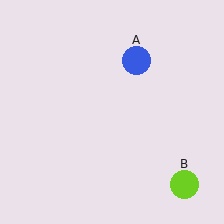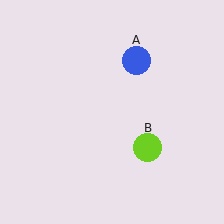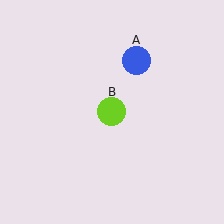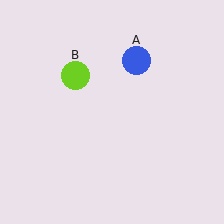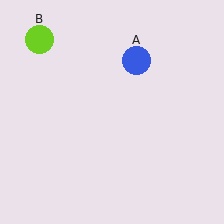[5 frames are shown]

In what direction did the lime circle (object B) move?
The lime circle (object B) moved up and to the left.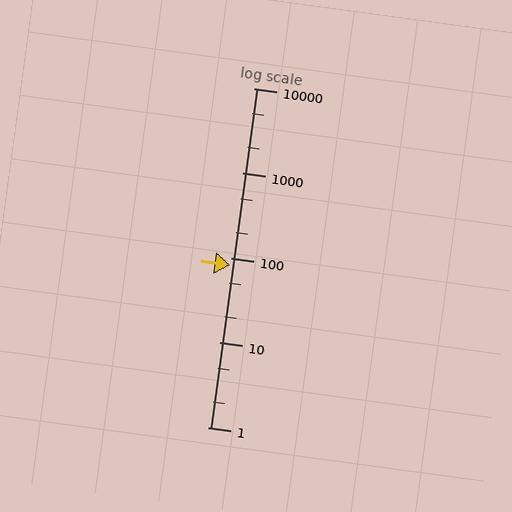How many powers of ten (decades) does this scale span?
The scale spans 4 decades, from 1 to 10000.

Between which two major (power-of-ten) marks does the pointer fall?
The pointer is between 10 and 100.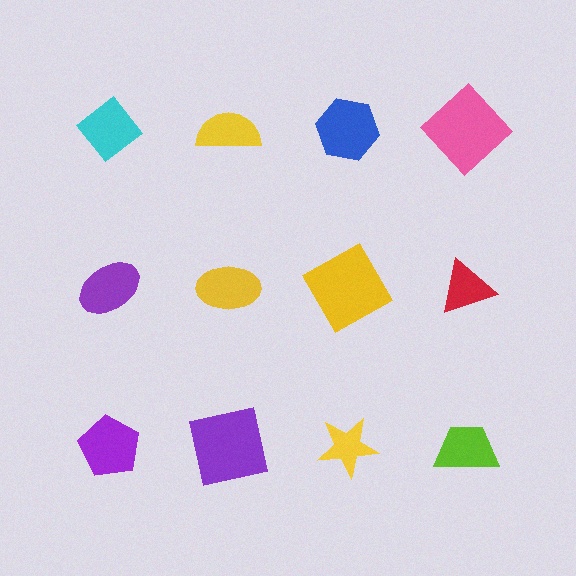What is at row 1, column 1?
A cyan diamond.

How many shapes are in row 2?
4 shapes.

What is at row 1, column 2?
A yellow semicircle.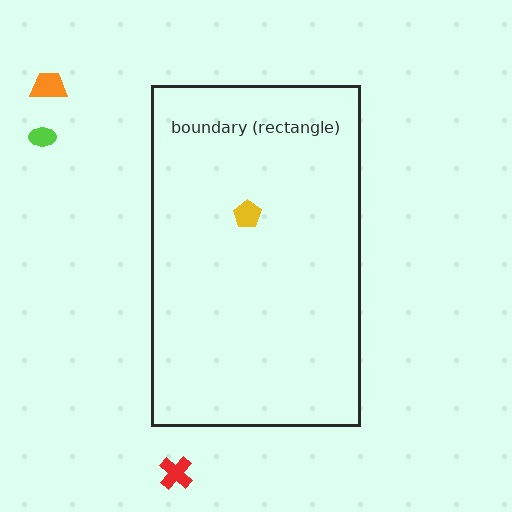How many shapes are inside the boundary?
1 inside, 3 outside.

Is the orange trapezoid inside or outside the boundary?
Outside.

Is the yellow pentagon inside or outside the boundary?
Inside.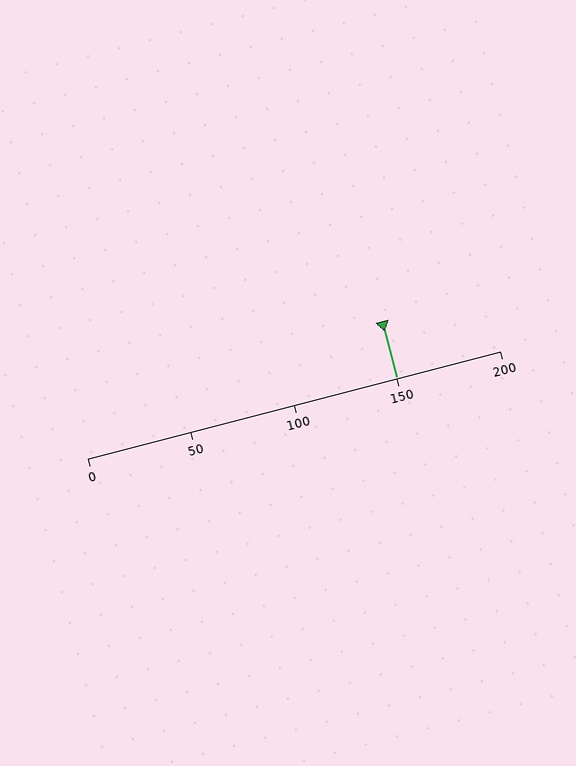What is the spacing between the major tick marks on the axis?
The major ticks are spaced 50 apart.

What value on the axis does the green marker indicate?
The marker indicates approximately 150.